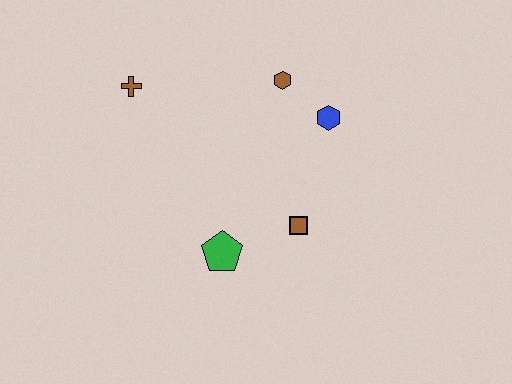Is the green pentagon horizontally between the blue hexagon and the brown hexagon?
No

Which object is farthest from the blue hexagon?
The brown cross is farthest from the blue hexagon.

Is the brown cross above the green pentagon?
Yes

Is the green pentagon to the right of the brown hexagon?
No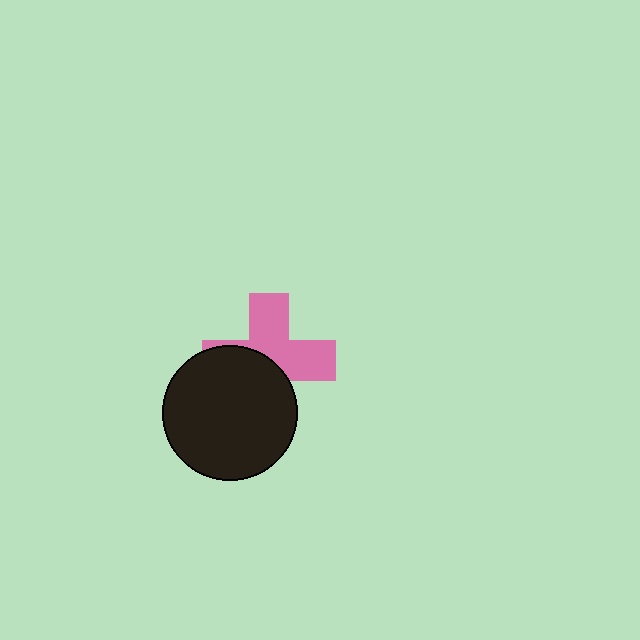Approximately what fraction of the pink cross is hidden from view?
Roughly 47% of the pink cross is hidden behind the black circle.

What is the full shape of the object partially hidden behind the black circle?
The partially hidden object is a pink cross.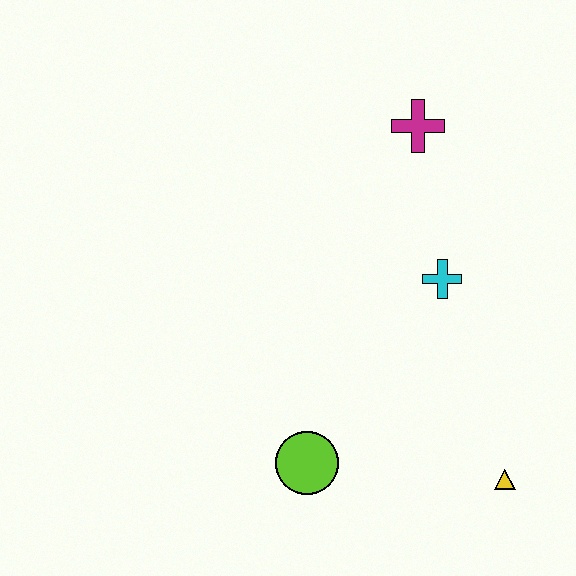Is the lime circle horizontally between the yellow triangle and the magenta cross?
No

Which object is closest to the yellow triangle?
The lime circle is closest to the yellow triangle.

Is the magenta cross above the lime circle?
Yes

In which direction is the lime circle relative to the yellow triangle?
The lime circle is to the left of the yellow triangle.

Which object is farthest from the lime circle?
The magenta cross is farthest from the lime circle.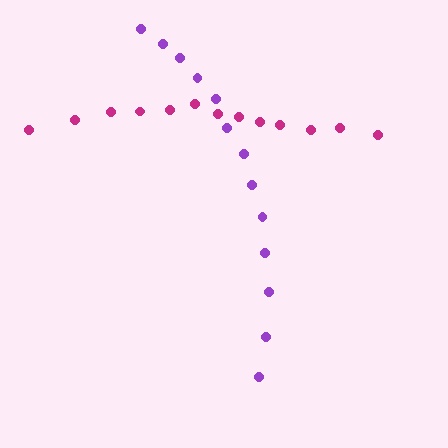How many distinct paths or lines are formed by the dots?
There are 2 distinct paths.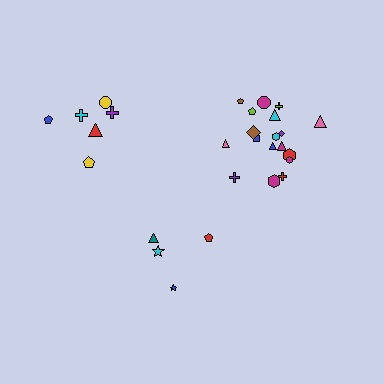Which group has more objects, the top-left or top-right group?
The top-right group.